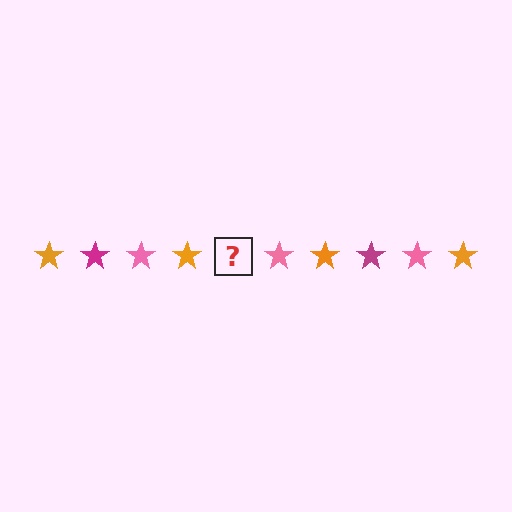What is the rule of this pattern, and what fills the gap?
The rule is that the pattern cycles through orange, magenta, pink stars. The gap should be filled with a magenta star.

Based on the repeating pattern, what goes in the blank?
The blank should be a magenta star.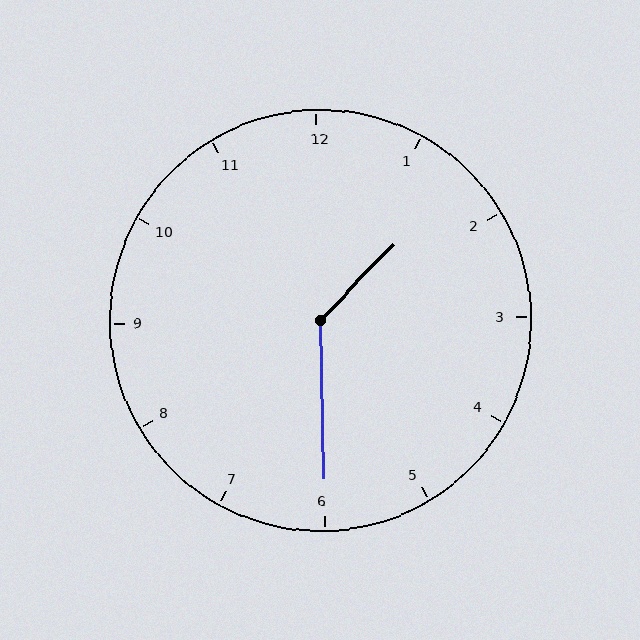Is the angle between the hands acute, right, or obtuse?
It is obtuse.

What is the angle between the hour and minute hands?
Approximately 135 degrees.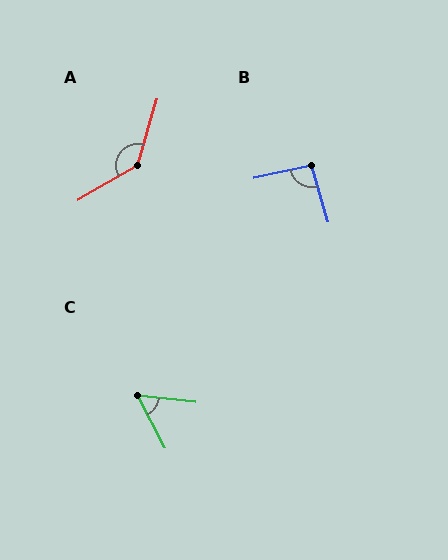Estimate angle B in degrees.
Approximately 94 degrees.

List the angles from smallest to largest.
C (56°), B (94°), A (136°).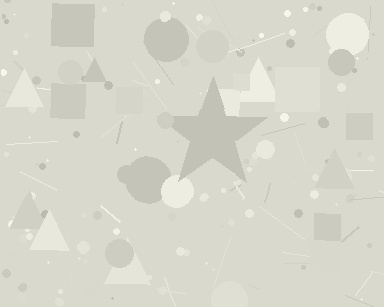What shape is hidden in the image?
A star is hidden in the image.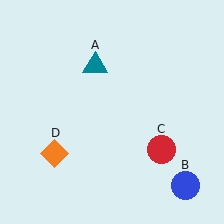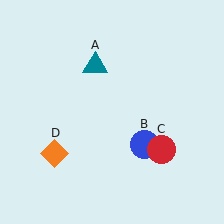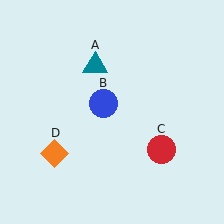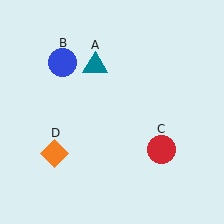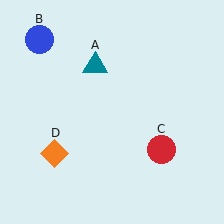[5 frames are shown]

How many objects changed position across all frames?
1 object changed position: blue circle (object B).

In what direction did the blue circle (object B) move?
The blue circle (object B) moved up and to the left.